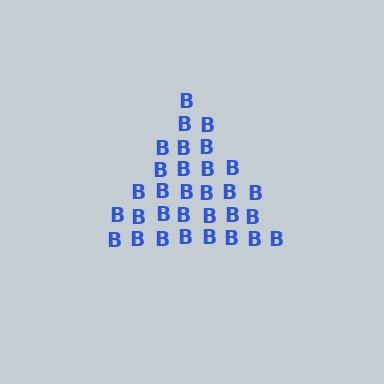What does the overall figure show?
The overall figure shows a triangle.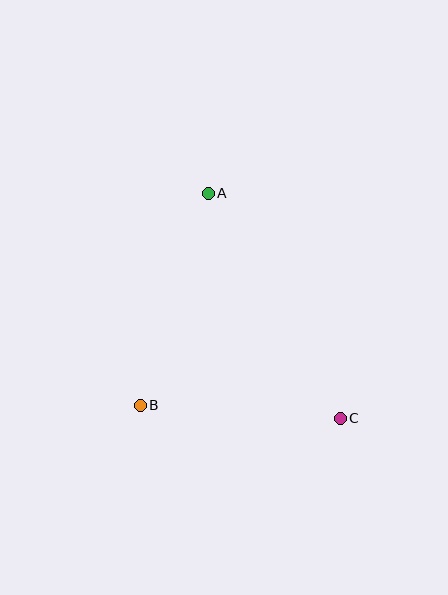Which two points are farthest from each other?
Points A and C are farthest from each other.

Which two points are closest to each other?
Points B and C are closest to each other.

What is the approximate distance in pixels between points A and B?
The distance between A and B is approximately 223 pixels.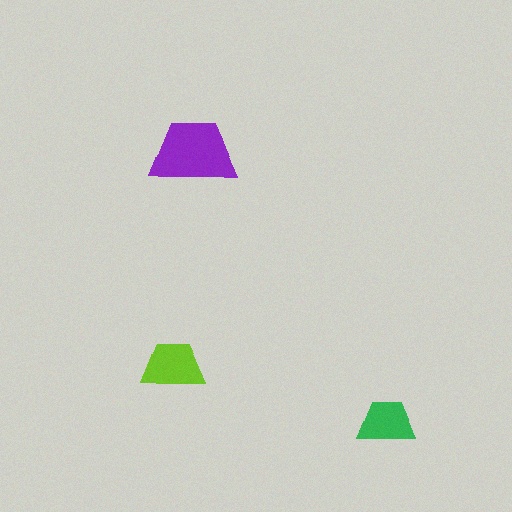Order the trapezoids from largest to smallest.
the purple one, the lime one, the green one.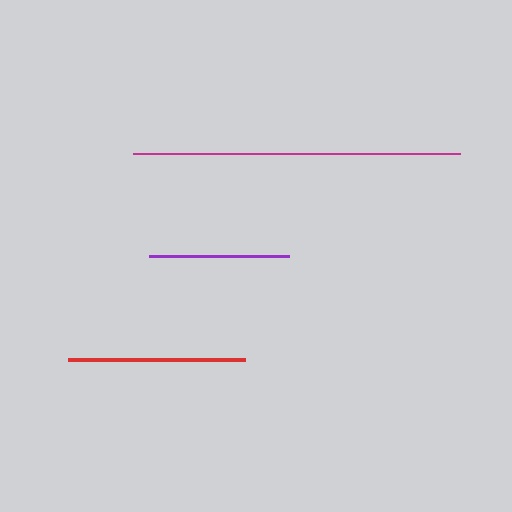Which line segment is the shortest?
The purple line is the shortest at approximately 140 pixels.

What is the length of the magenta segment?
The magenta segment is approximately 326 pixels long.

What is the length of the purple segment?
The purple segment is approximately 140 pixels long.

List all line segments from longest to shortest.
From longest to shortest: magenta, red, purple.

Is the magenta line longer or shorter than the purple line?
The magenta line is longer than the purple line.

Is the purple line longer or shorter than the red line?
The red line is longer than the purple line.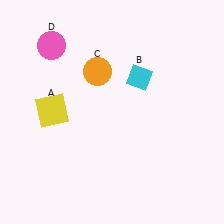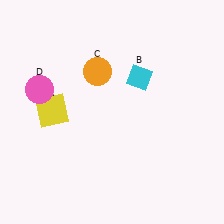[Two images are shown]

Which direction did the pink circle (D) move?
The pink circle (D) moved down.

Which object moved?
The pink circle (D) moved down.